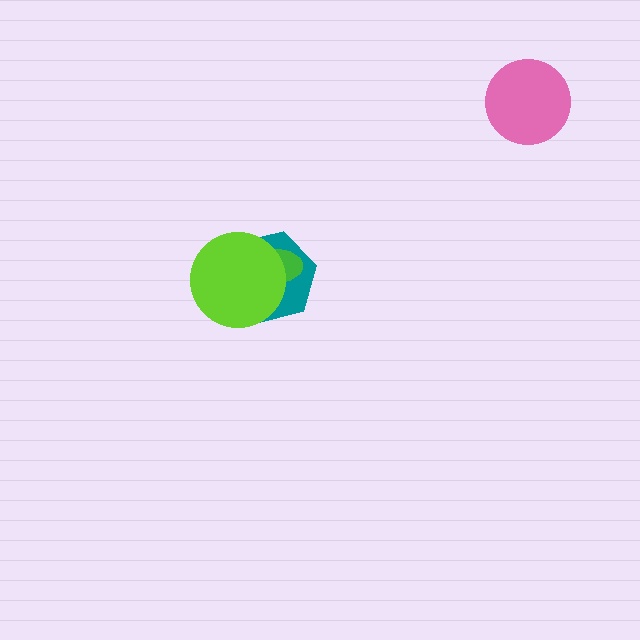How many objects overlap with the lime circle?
2 objects overlap with the lime circle.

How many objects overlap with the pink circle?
0 objects overlap with the pink circle.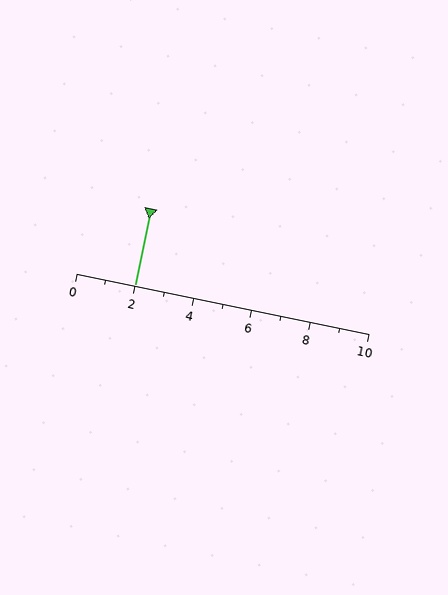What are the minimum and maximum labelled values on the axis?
The axis runs from 0 to 10.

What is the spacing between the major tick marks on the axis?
The major ticks are spaced 2 apart.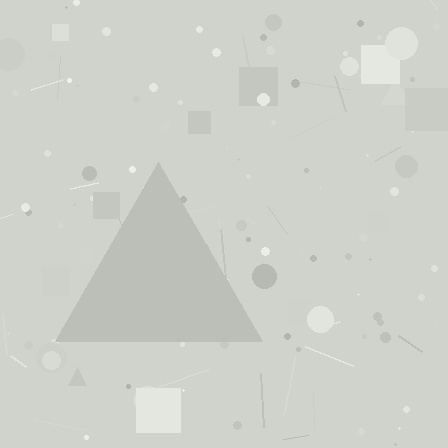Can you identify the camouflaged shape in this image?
The camouflaged shape is a triangle.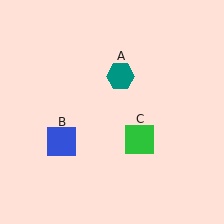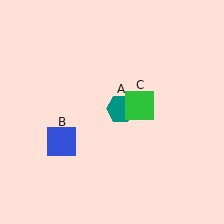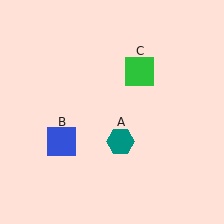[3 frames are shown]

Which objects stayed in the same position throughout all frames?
Blue square (object B) remained stationary.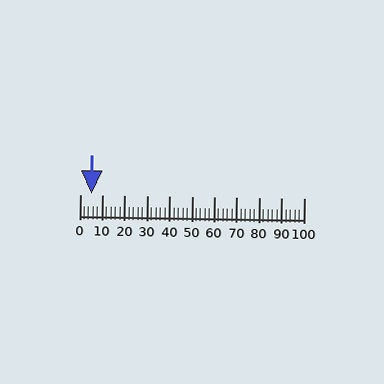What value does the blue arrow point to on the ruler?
The blue arrow points to approximately 5.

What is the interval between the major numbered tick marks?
The major tick marks are spaced 10 units apart.